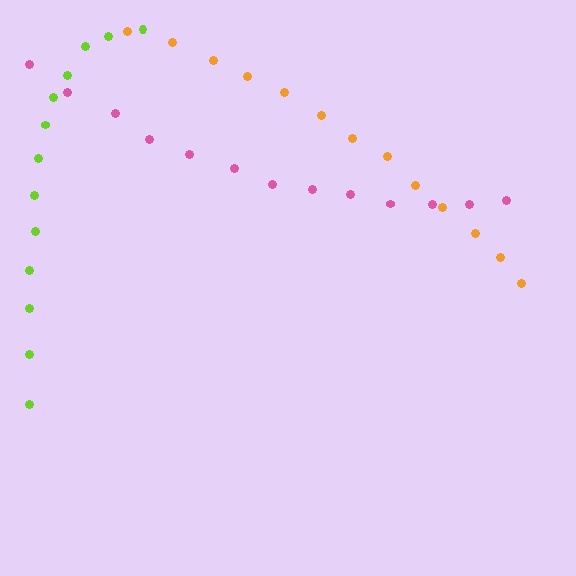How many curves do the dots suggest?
There are 3 distinct paths.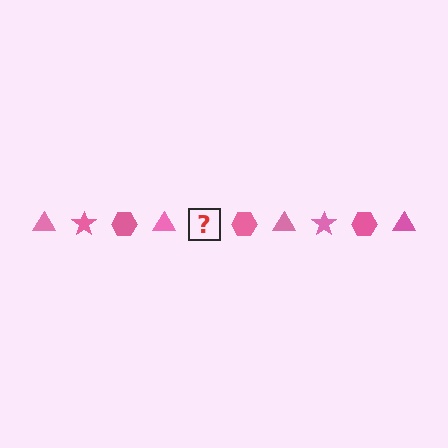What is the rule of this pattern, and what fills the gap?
The rule is that the pattern cycles through triangle, star, hexagon shapes in pink. The gap should be filled with a pink star.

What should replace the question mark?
The question mark should be replaced with a pink star.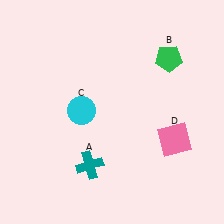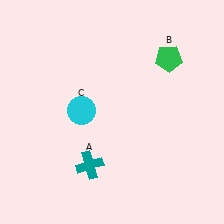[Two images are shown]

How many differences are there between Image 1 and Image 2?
There is 1 difference between the two images.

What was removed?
The pink square (D) was removed in Image 2.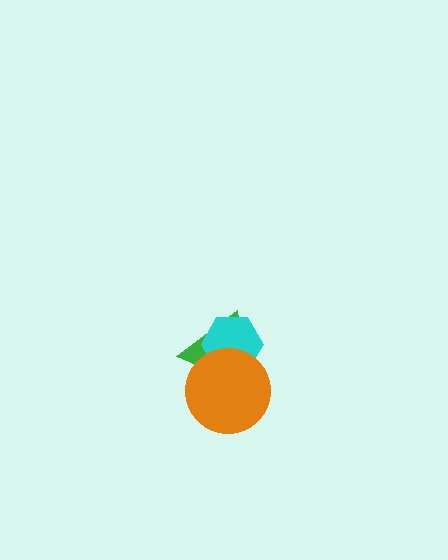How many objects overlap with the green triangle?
2 objects overlap with the green triangle.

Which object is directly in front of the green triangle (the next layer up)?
The cyan hexagon is directly in front of the green triangle.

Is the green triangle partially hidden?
Yes, it is partially covered by another shape.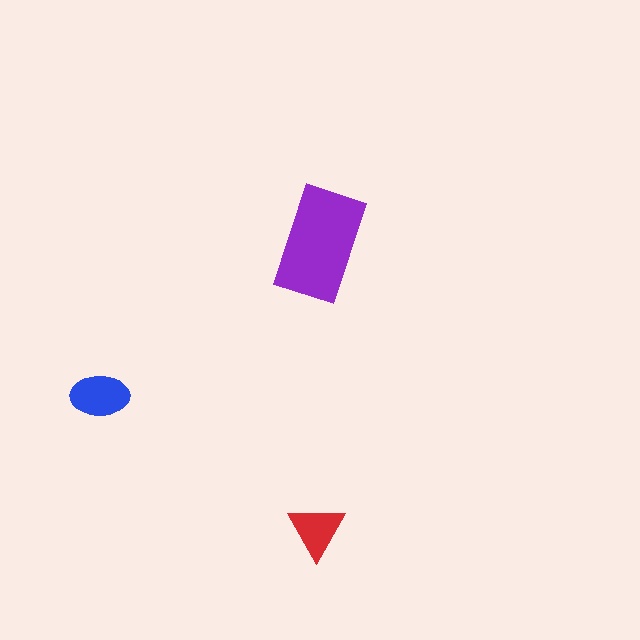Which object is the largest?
The purple rectangle.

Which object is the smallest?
The red triangle.